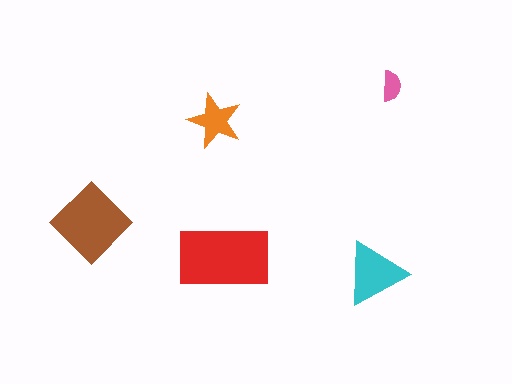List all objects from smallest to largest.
The pink semicircle, the orange star, the cyan triangle, the brown diamond, the red rectangle.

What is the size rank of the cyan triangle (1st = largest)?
3rd.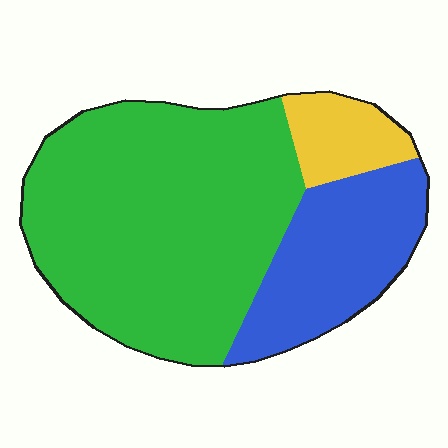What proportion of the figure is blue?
Blue takes up about one quarter (1/4) of the figure.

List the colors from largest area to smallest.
From largest to smallest: green, blue, yellow.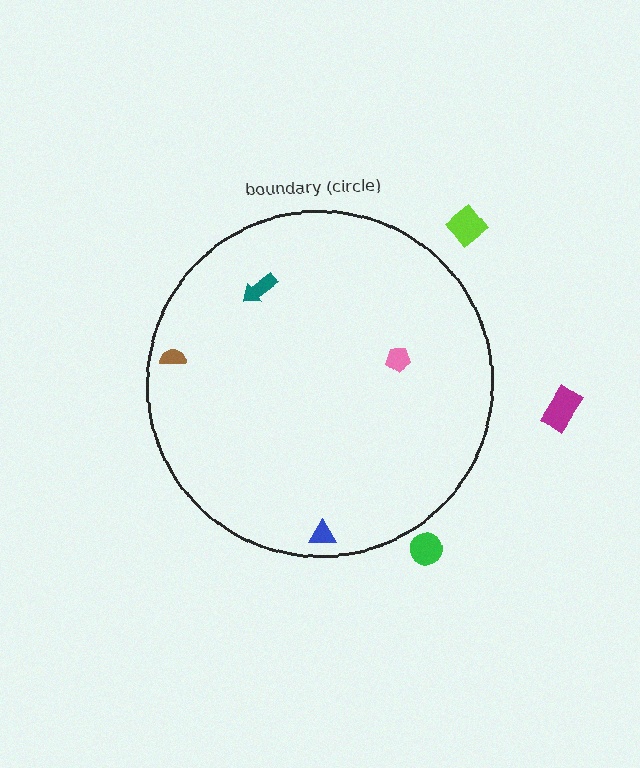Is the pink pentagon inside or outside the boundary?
Inside.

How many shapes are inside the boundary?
4 inside, 3 outside.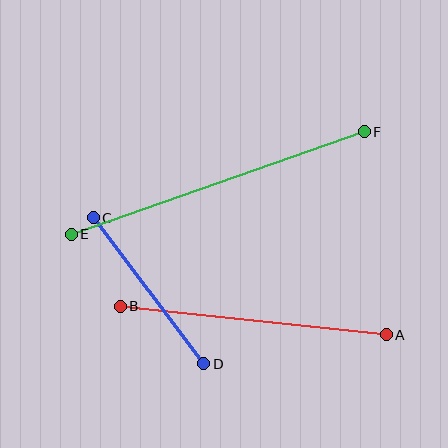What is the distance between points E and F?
The distance is approximately 310 pixels.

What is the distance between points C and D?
The distance is approximately 183 pixels.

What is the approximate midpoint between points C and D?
The midpoint is at approximately (148, 291) pixels.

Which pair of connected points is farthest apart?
Points E and F are farthest apart.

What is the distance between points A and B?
The distance is approximately 268 pixels.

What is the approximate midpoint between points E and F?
The midpoint is at approximately (218, 183) pixels.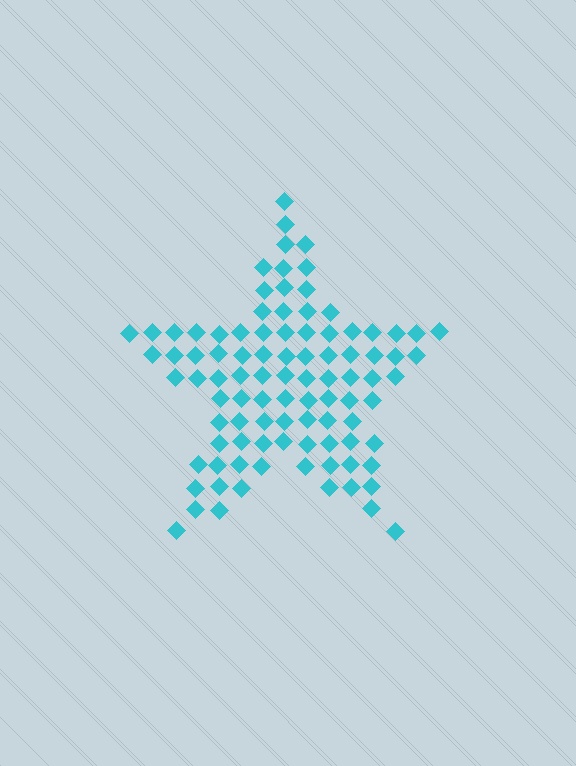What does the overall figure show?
The overall figure shows a star.